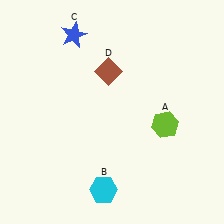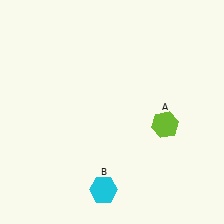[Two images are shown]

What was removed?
The blue star (C), the brown diamond (D) were removed in Image 2.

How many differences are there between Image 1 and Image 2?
There are 2 differences between the two images.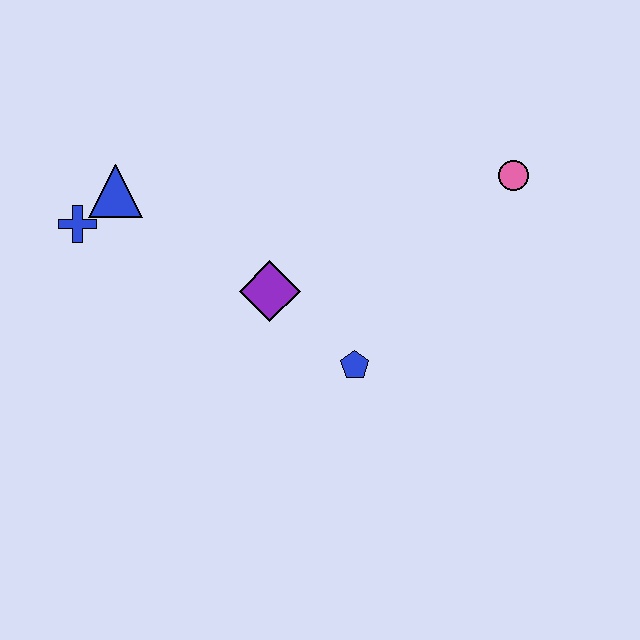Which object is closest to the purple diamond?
The blue pentagon is closest to the purple diamond.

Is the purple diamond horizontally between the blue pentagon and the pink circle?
No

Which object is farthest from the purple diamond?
The pink circle is farthest from the purple diamond.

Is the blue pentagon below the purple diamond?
Yes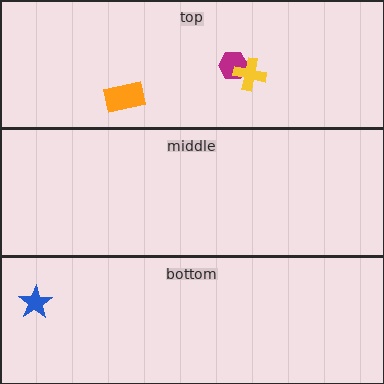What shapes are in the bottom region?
The blue star.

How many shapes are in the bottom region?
1.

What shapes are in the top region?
The magenta hexagon, the yellow cross, the orange rectangle.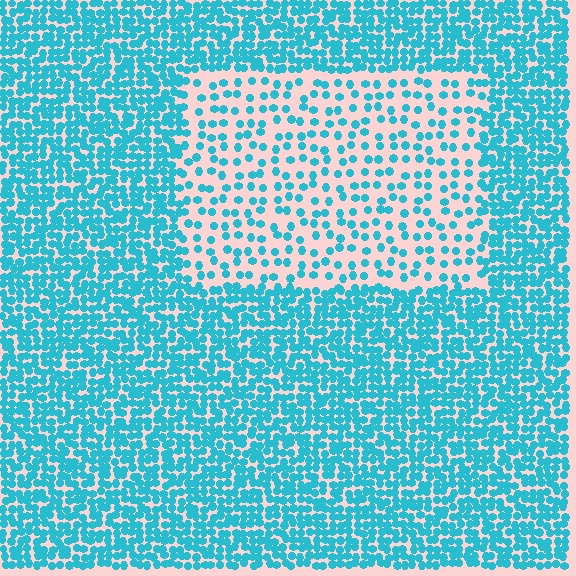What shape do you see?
I see a rectangle.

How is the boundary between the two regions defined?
The boundary is defined by a change in element density (approximately 2.6x ratio). All elements are the same color, size, and shape.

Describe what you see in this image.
The image contains small cyan elements arranged at two different densities. A rectangle-shaped region is visible where the elements are less densely packed than the surrounding area.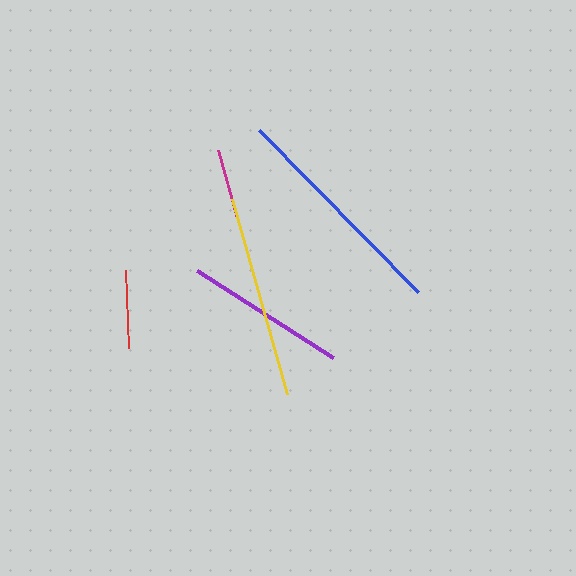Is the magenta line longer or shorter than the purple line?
The purple line is longer than the magenta line.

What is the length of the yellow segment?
The yellow segment is approximately 203 pixels long.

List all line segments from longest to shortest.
From longest to shortest: blue, yellow, purple, red, magenta.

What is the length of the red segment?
The red segment is approximately 78 pixels long.